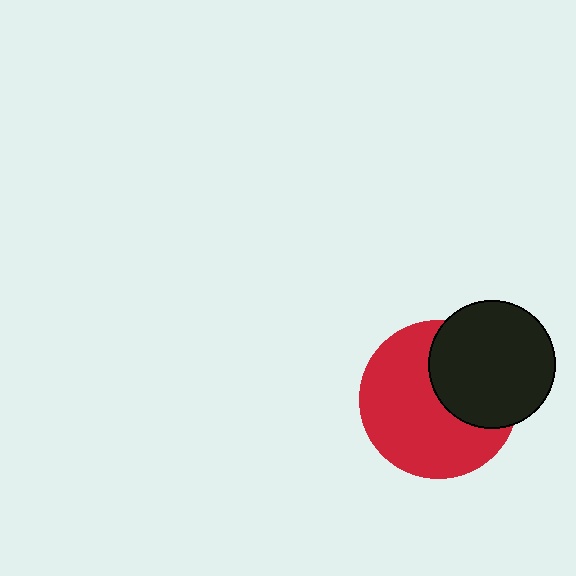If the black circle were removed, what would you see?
You would see the complete red circle.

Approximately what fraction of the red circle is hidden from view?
Roughly 36% of the red circle is hidden behind the black circle.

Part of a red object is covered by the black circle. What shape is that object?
It is a circle.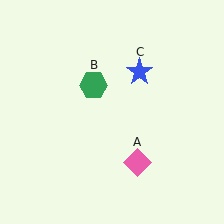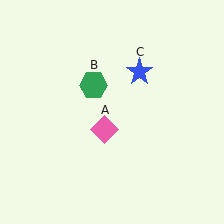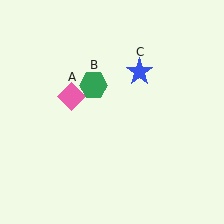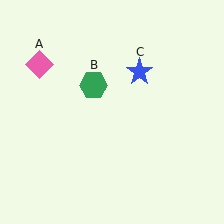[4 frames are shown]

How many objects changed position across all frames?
1 object changed position: pink diamond (object A).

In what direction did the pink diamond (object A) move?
The pink diamond (object A) moved up and to the left.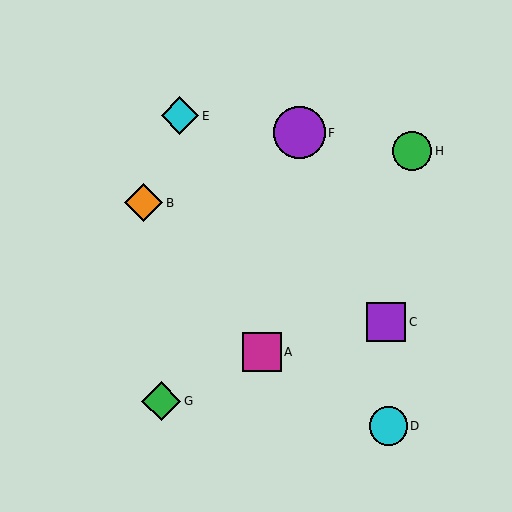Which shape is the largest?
The purple circle (labeled F) is the largest.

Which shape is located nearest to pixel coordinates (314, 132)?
The purple circle (labeled F) at (299, 133) is nearest to that location.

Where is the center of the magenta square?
The center of the magenta square is at (262, 352).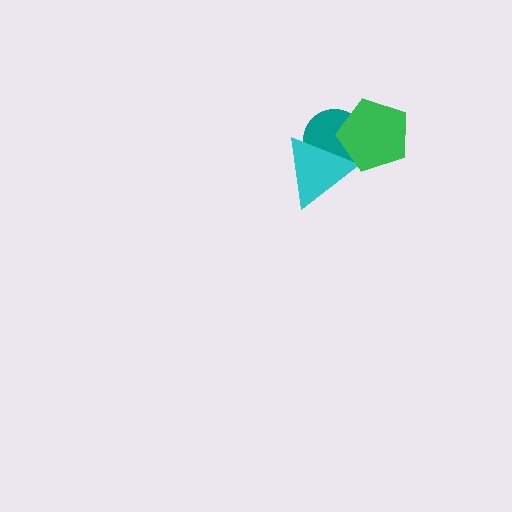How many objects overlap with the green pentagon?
2 objects overlap with the green pentagon.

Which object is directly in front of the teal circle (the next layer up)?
The cyan triangle is directly in front of the teal circle.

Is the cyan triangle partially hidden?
Yes, it is partially covered by another shape.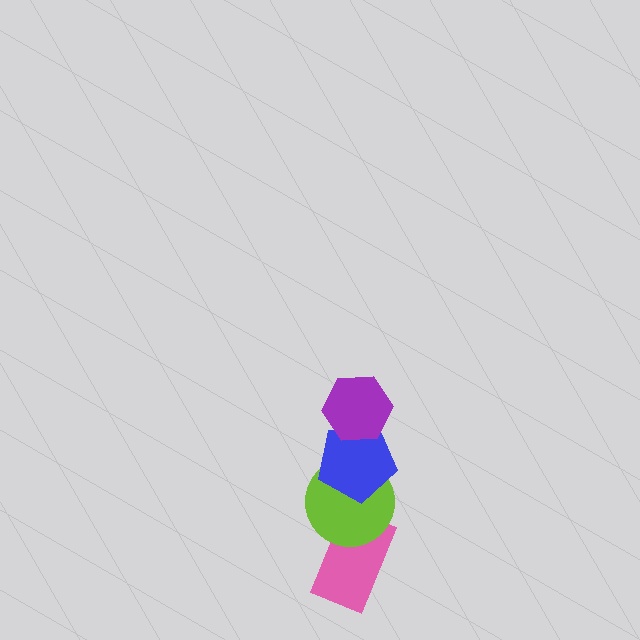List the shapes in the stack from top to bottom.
From top to bottom: the purple hexagon, the blue pentagon, the lime circle, the pink rectangle.